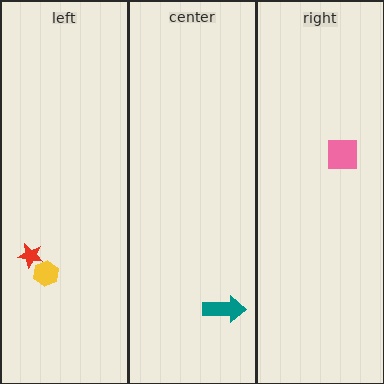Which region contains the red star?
The left region.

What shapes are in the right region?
The pink square.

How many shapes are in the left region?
2.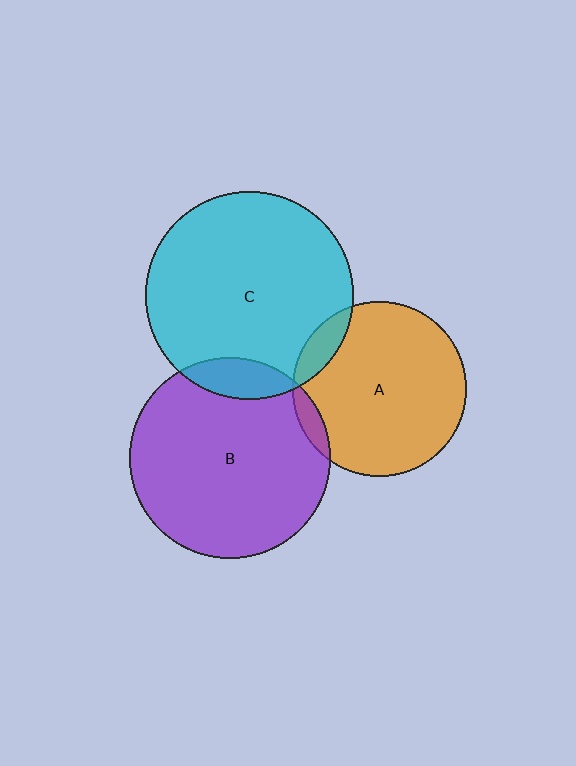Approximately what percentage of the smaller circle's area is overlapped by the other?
Approximately 10%.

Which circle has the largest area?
Circle C (cyan).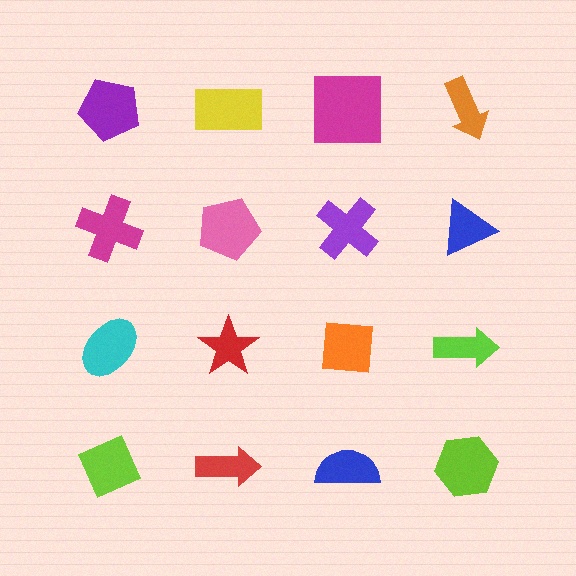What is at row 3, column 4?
A lime arrow.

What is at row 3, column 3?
An orange square.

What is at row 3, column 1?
A cyan ellipse.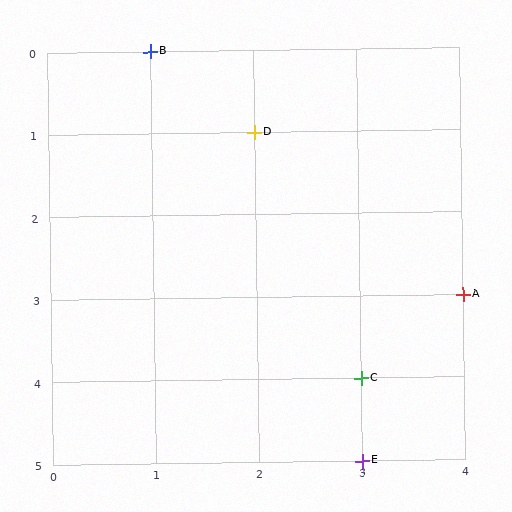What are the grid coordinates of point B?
Point B is at grid coordinates (1, 0).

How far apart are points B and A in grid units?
Points B and A are 3 columns and 3 rows apart (about 4.2 grid units diagonally).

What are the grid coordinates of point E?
Point E is at grid coordinates (3, 5).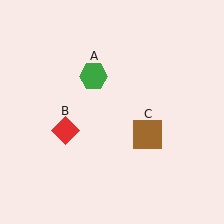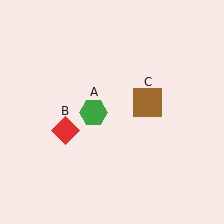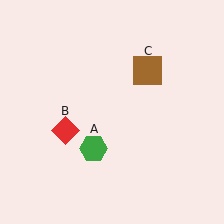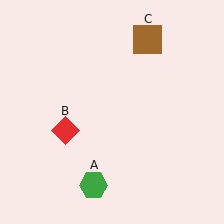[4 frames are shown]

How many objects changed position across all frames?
2 objects changed position: green hexagon (object A), brown square (object C).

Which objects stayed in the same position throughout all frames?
Red diamond (object B) remained stationary.